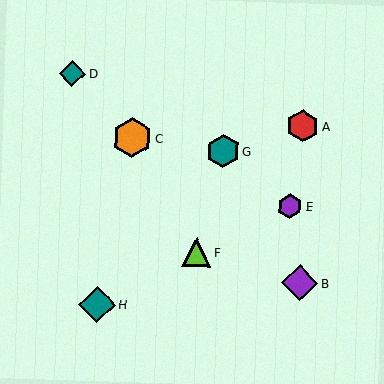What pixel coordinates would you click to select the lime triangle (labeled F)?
Click at (196, 252) to select the lime triangle F.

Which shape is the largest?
The orange hexagon (labeled C) is the largest.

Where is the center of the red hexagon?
The center of the red hexagon is at (303, 126).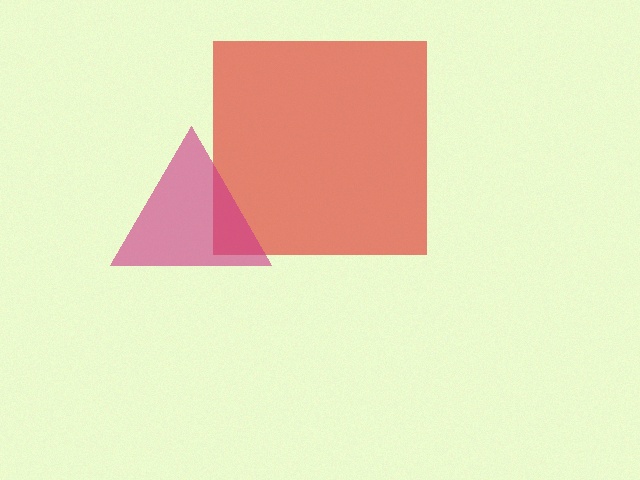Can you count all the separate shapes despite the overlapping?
Yes, there are 2 separate shapes.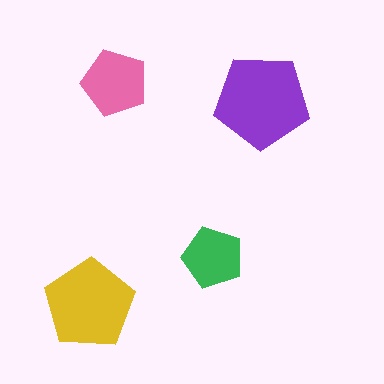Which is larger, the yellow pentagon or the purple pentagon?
The purple one.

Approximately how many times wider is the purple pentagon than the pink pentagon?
About 1.5 times wider.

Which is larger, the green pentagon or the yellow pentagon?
The yellow one.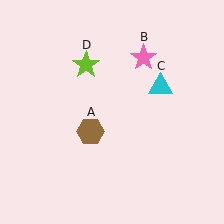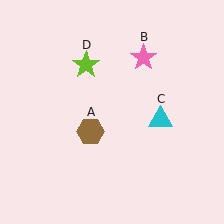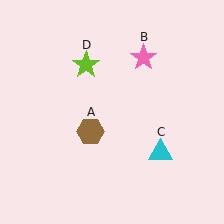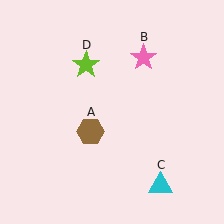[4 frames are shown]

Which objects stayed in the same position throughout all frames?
Brown hexagon (object A) and pink star (object B) and lime star (object D) remained stationary.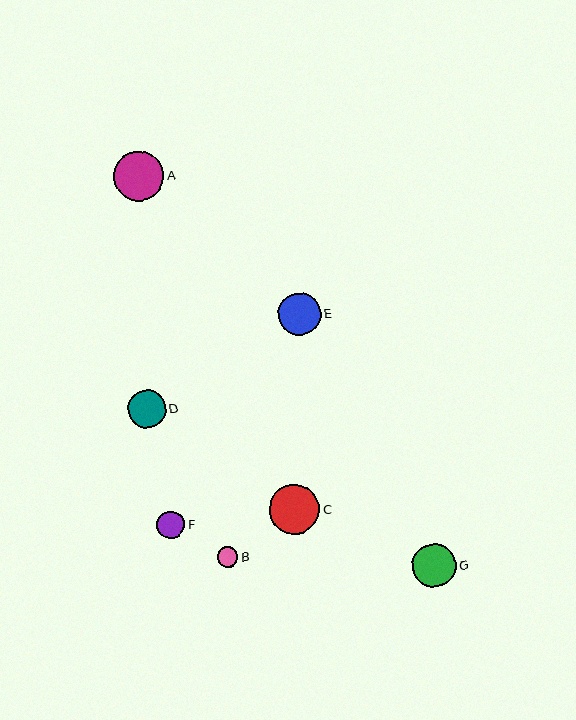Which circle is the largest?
Circle A is the largest with a size of approximately 51 pixels.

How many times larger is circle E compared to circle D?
Circle E is approximately 1.1 times the size of circle D.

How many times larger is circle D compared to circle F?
Circle D is approximately 1.3 times the size of circle F.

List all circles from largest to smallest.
From largest to smallest: A, C, G, E, D, F, B.